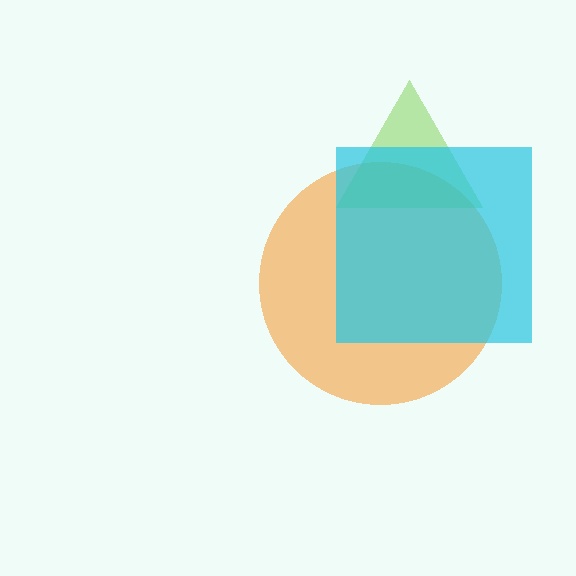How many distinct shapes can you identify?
There are 3 distinct shapes: an orange circle, a lime triangle, a cyan square.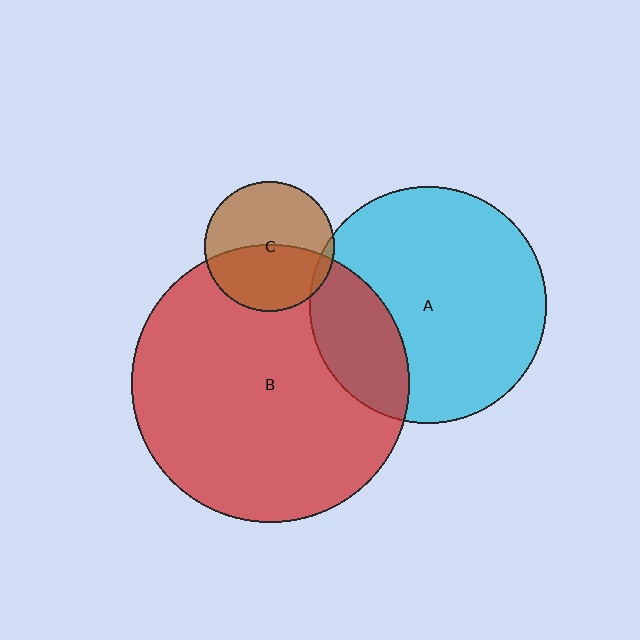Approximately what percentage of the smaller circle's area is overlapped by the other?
Approximately 5%.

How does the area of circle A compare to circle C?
Approximately 3.3 times.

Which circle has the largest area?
Circle B (red).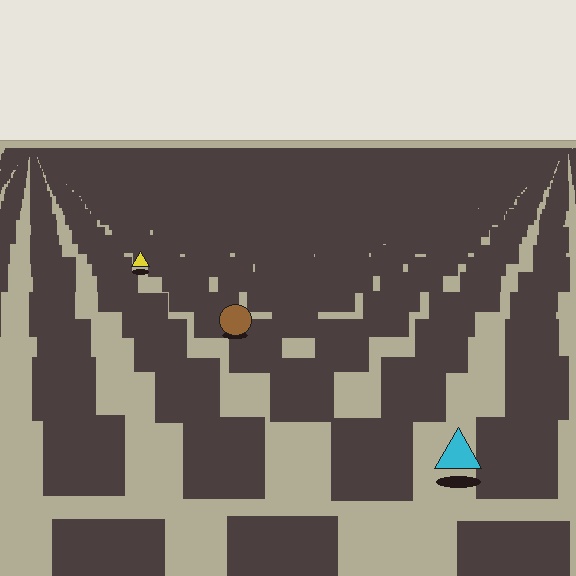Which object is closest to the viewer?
The cyan triangle is closest. The texture marks near it are larger and more spread out.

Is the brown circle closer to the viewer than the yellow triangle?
Yes. The brown circle is closer — you can tell from the texture gradient: the ground texture is coarser near it.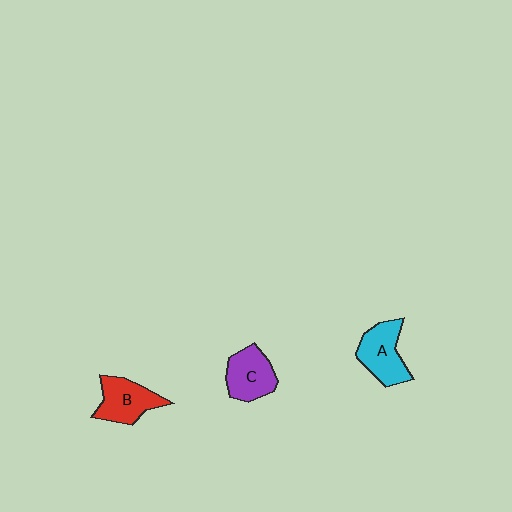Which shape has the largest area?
Shape A (cyan).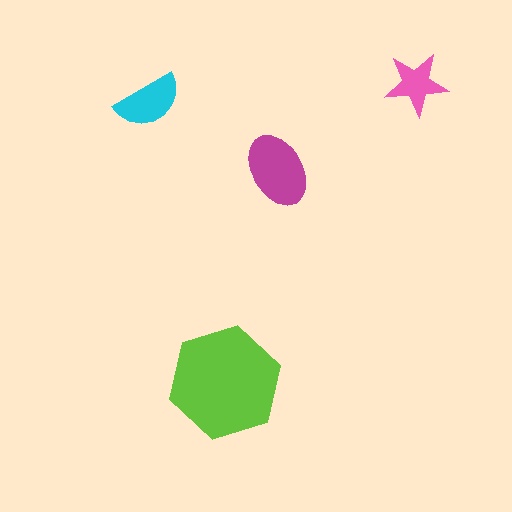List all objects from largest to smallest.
The lime hexagon, the magenta ellipse, the cyan semicircle, the pink star.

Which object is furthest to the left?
The cyan semicircle is leftmost.